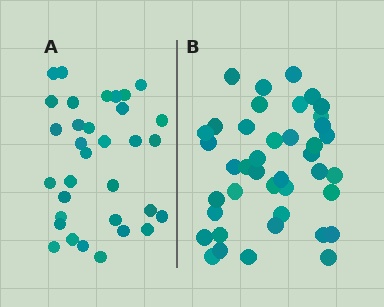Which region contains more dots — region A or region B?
Region B (the right region) has more dots.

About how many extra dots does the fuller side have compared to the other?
Region B has roughly 8 or so more dots than region A.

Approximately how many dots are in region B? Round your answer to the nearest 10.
About 40 dots. (The exact count is 41, which rounds to 40.)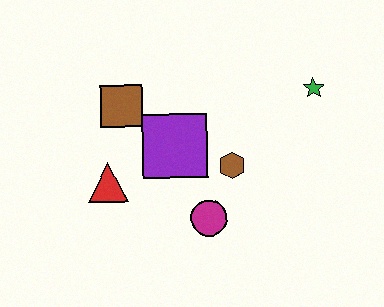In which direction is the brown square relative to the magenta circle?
The brown square is above the magenta circle.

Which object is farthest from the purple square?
The green star is farthest from the purple square.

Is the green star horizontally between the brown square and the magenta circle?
No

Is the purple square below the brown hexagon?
No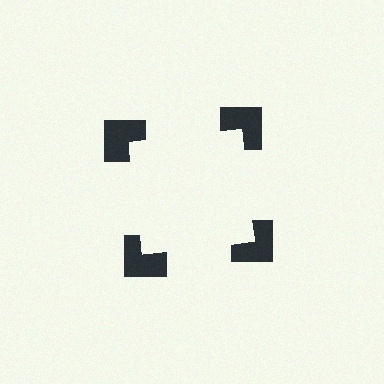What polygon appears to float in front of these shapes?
An illusory square — its edges are inferred from the aligned wedge cuts in the notched squares, not physically drawn.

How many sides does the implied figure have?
4 sides.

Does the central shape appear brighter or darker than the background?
It typically appears slightly brighter than the background, even though no actual brightness change is drawn.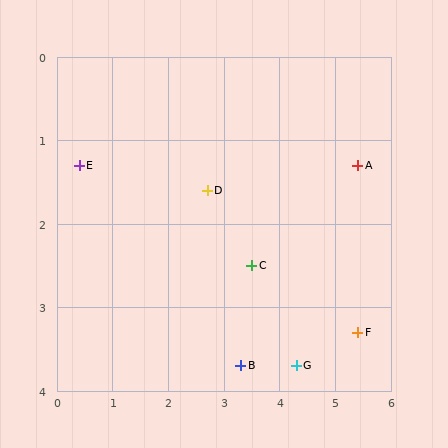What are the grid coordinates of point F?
Point F is at approximately (5.4, 3.3).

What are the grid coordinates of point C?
Point C is at approximately (3.5, 2.5).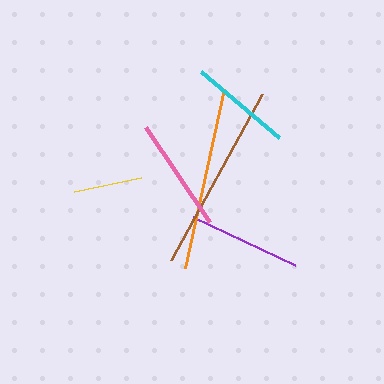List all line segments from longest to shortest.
From longest to shortest: brown, orange, pink, purple, cyan, yellow.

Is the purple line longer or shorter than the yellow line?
The purple line is longer than the yellow line.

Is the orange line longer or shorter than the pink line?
The orange line is longer than the pink line.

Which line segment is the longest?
The brown line is the longest at approximately 189 pixels.